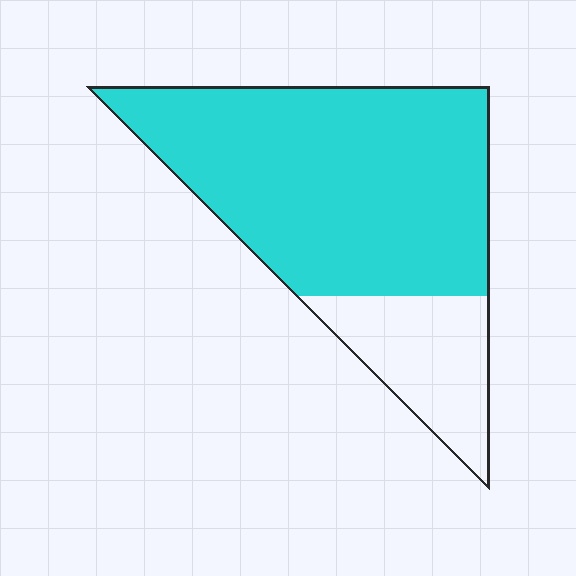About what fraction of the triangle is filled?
About three quarters (3/4).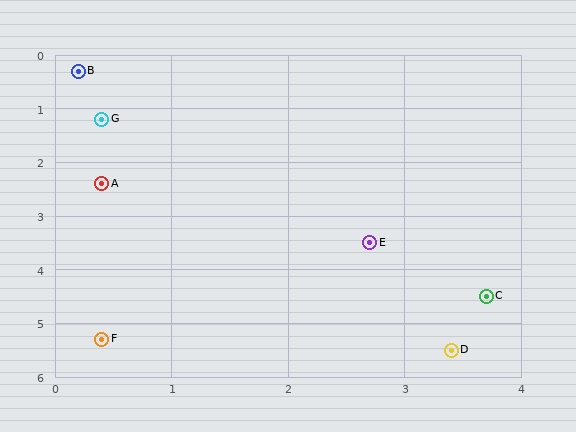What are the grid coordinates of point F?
Point F is at approximately (0.4, 5.3).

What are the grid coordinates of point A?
Point A is at approximately (0.4, 2.4).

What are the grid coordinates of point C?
Point C is at approximately (3.7, 4.5).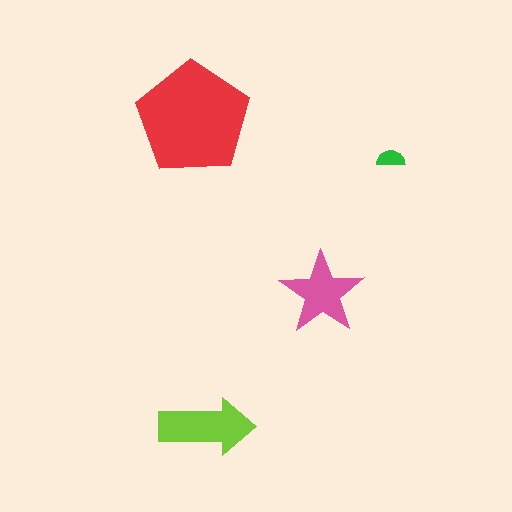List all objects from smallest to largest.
The green semicircle, the pink star, the lime arrow, the red pentagon.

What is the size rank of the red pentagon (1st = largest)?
1st.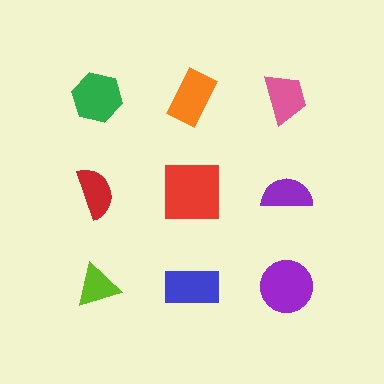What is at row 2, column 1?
A red semicircle.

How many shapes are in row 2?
3 shapes.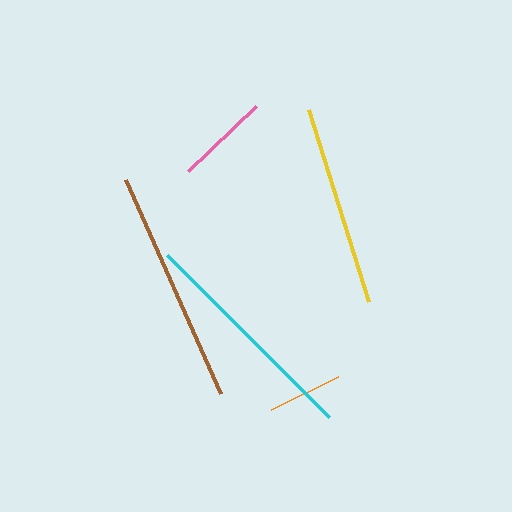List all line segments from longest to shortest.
From longest to shortest: brown, cyan, yellow, pink, orange.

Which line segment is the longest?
The brown line is the longest at approximately 234 pixels.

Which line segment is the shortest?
The orange line is the shortest at approximately 74 pixels.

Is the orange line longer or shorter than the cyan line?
The cyan line is longer than the orange line.